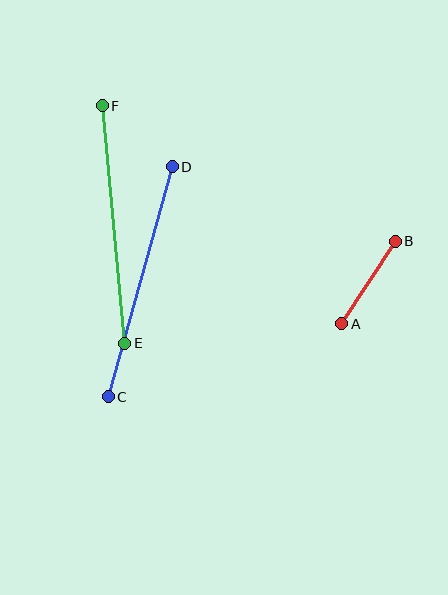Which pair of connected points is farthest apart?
Points E and F are farthest apart.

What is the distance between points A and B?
The distance is approximately 98 pixels.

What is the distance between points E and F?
The distance is approximately 239 pixels.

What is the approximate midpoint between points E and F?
The midpoint is at approximately (114, 225) pixels.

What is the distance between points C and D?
The distance is approximately 239 pixels.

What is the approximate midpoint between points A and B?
The midpoint is at approximately (368, 282) pixels.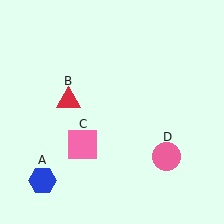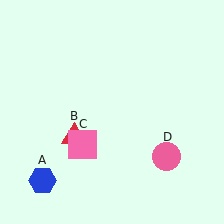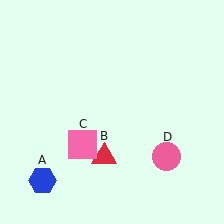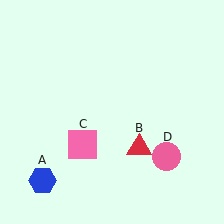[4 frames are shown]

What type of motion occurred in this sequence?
The red triangle (object B) rotated counterclockwise around the center of the scene.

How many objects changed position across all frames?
1 object changed position: red triangle (object B).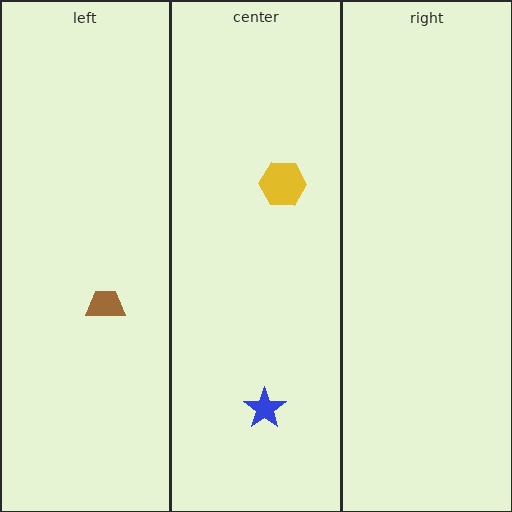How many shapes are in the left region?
1.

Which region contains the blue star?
The center region.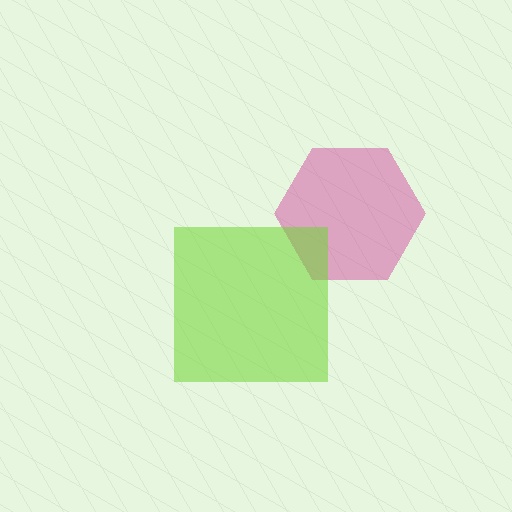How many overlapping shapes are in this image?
There are 2 overlapping shapes in the image.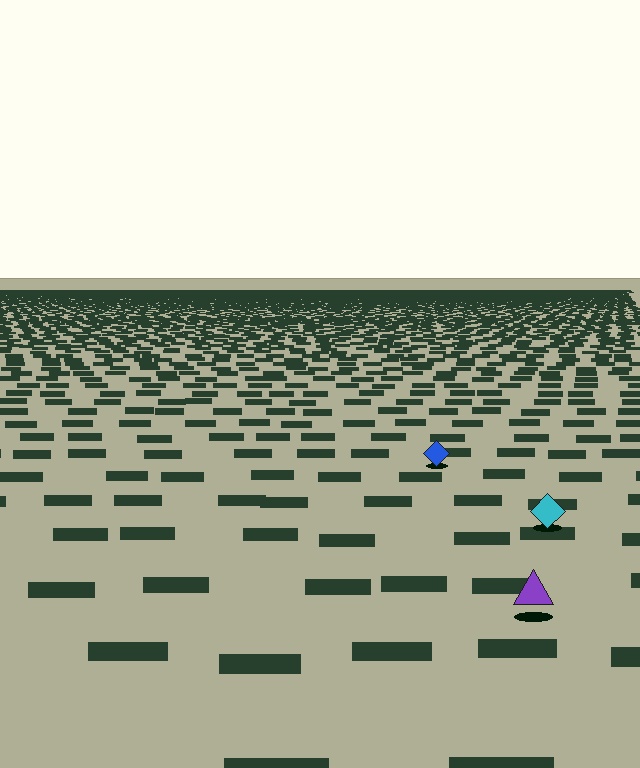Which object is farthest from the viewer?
The blue diamond is farthest from the viewer. It appears smaller and the ground texture around it is denser.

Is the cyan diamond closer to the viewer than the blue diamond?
Yes. The cyan diamond is closer — you can tell from the texture gradient: the ground texture is coarser near it.